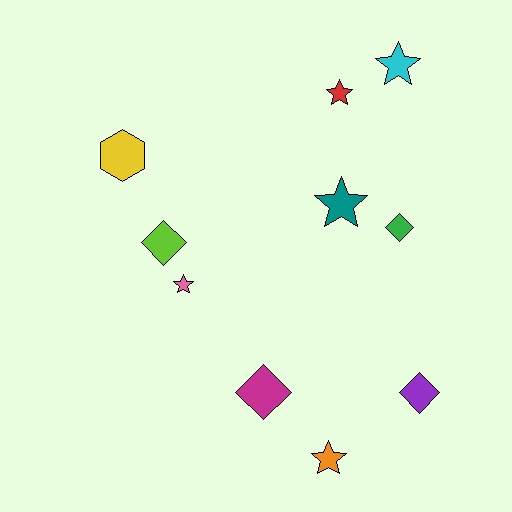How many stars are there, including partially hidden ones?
There are 5 stars.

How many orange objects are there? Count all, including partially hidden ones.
There is 1 orange object.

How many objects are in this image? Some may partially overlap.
There are 10 objects.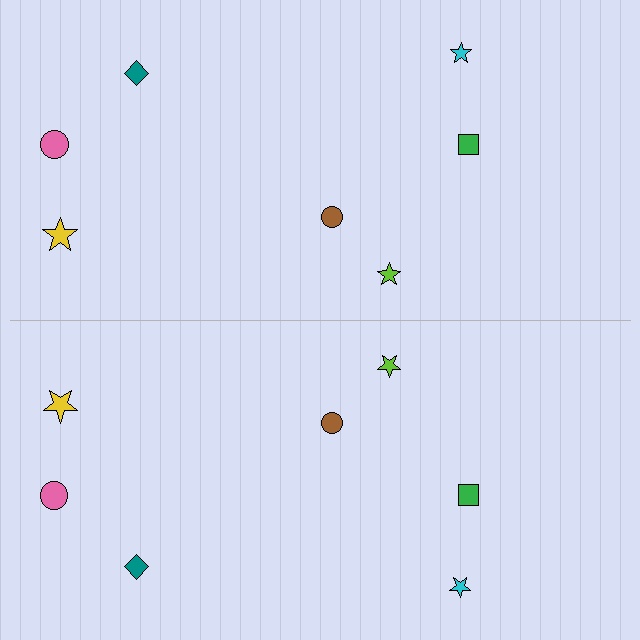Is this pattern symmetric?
Yes, this pattern has bilateral (reflection) symmetry.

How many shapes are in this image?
There are 14 shapes in this image.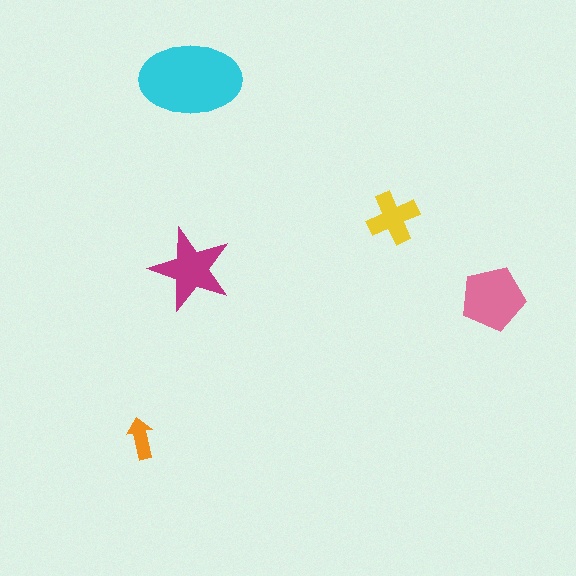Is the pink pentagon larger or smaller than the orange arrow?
Larger.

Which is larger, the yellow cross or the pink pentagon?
The pink pentagon.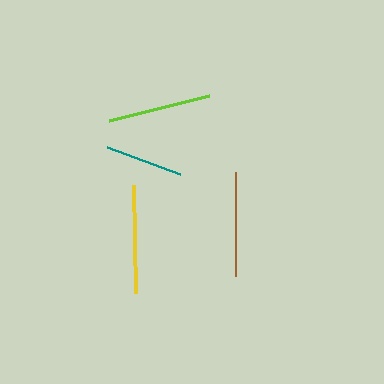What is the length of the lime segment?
The lime segment is approximately 104 pixels long.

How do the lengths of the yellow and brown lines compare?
The yellow and brown lines are approximately the same length.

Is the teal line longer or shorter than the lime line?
The lime line is longer than the teal line.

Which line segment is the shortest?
The teal line is the shortest at approximately 78 pixels.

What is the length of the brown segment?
The brown segment is approximately 104 pixels long.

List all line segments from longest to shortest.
From longest to shortest: yellow, brown, lime, teal.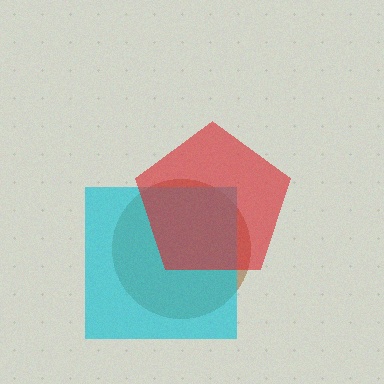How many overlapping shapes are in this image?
There are 3 overlapping shapes in the image.